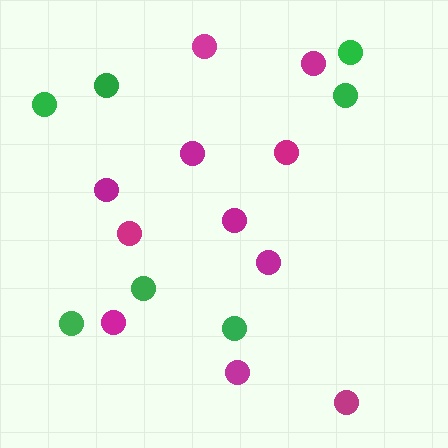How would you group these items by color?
There are 2 groups: one group of magenta circles (11) and one group of green circles (7).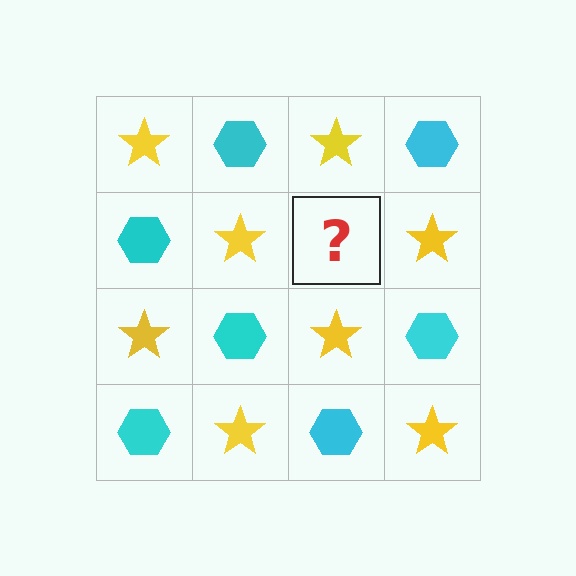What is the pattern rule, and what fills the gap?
The rule is that it alternates yellow star and cyan hexagon in a checkerboard pattern. The gap should be filled with a cyan hexagon.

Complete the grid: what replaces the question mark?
The question mark should be replaced with a cyan hexagon.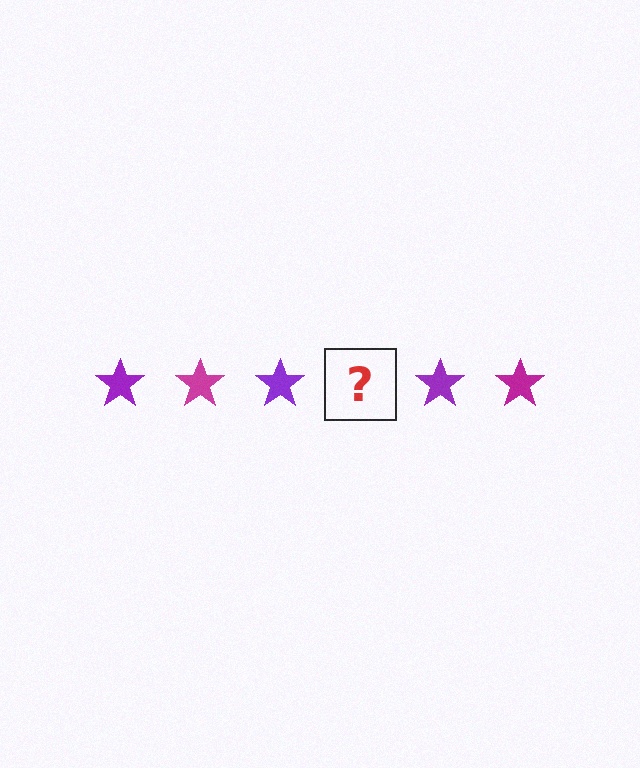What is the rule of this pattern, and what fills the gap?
The rule is that the pattern cycles through purple, magenta stars. The gap should be filled with a magenta star.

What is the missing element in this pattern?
The missing element is a magenta star.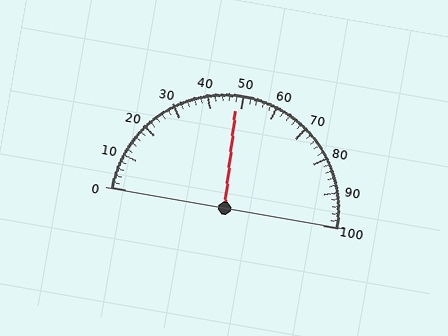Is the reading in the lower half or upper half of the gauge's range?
The reading is in the lower half of the range (0 to 100).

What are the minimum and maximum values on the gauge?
The gauge ranges from 0 to 100.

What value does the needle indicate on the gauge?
The needle indicates approximately 48.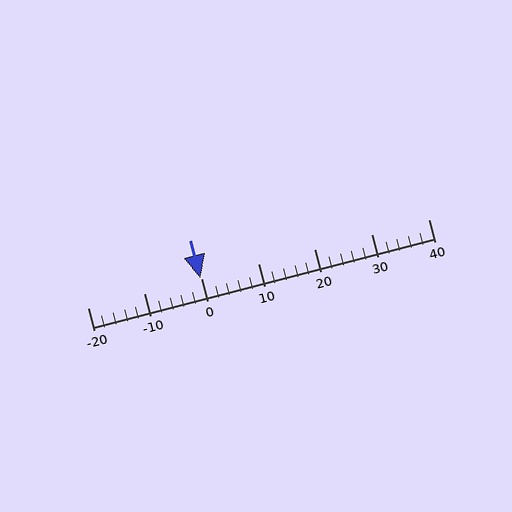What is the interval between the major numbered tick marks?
The major tick marks are spaced 10 units apart.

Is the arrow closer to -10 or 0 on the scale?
The arrow is closer to 0.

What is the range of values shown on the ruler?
The ruler shows values from -20 to 40.